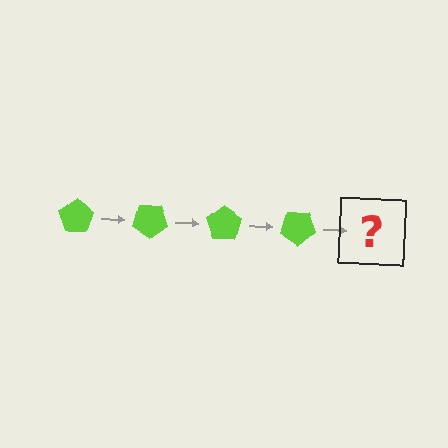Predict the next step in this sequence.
The next step is a lime pentagon rotated 140 degrees.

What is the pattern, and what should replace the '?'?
The pattern is that the pentagon rotates 35 degrees each step. The '?' should be a lime pentagon rotated 140 degrees.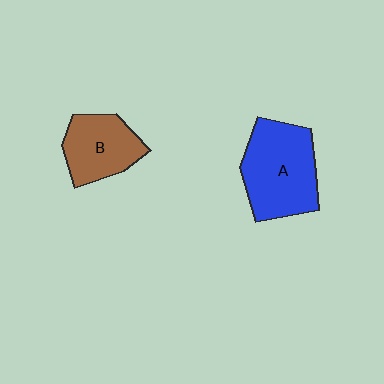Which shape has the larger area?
Shape A (blue).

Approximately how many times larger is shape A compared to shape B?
Approximately 1.5 times.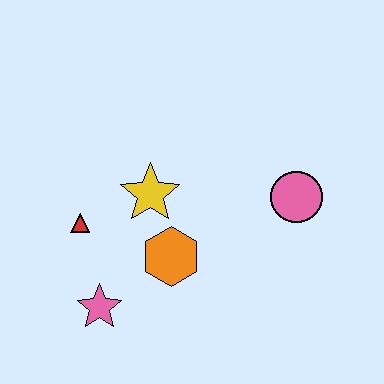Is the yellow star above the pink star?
Yes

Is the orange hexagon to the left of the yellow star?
No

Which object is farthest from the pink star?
The pink circle is farthest from the pink star.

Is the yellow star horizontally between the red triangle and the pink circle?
Yes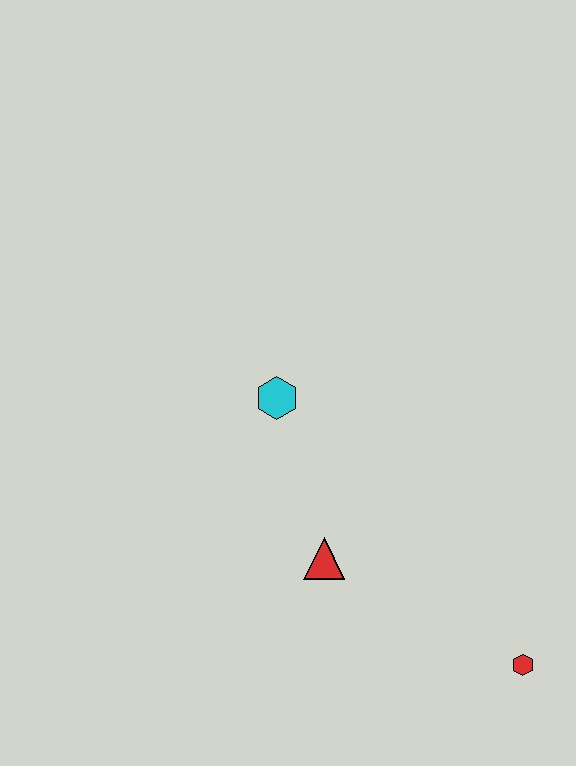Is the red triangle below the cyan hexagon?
Yes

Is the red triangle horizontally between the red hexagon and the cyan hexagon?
Yes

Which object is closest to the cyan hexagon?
The red triangle is closest to the cyan hexagon.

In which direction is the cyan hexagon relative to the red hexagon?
The cyan hexagon is above the red hexagon.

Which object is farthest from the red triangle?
The red hexagon is farthest from the red triangle.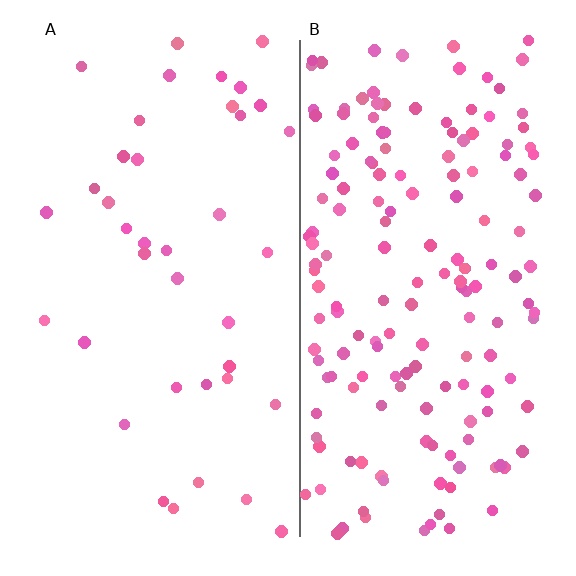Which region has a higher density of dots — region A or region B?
B (the right).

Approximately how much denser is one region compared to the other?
Approximately 4.3× — region B over region A.